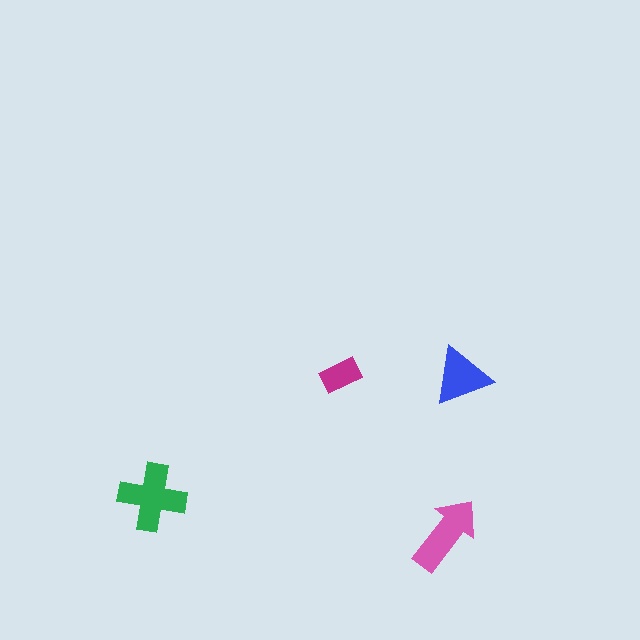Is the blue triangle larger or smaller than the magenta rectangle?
Larger.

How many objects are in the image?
There are 4 objects in the image.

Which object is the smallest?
The magenta rectangle.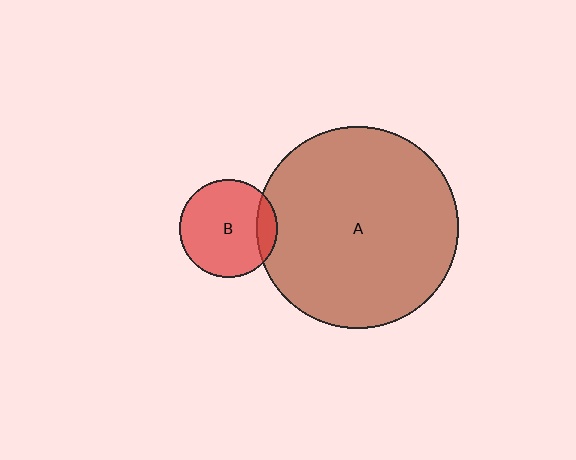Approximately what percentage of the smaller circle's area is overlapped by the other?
Approximately 15%.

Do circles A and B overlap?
Yes.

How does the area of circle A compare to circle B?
Approximately 4.2 times.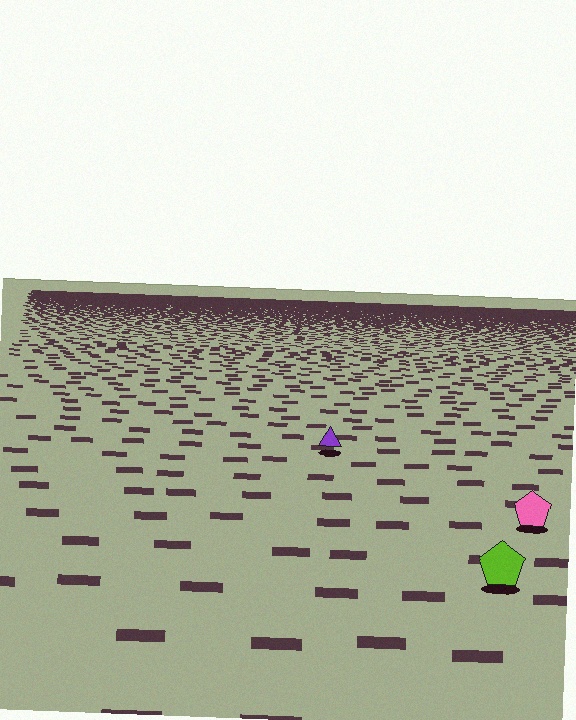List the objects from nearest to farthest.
From nearest to farthest: the lime pentagon, the pink pentagon, the purple triangle.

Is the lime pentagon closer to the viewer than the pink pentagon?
Yes. The lime pentagon is closer — you can tell from the texture gradient: the ground texture is coarser near it.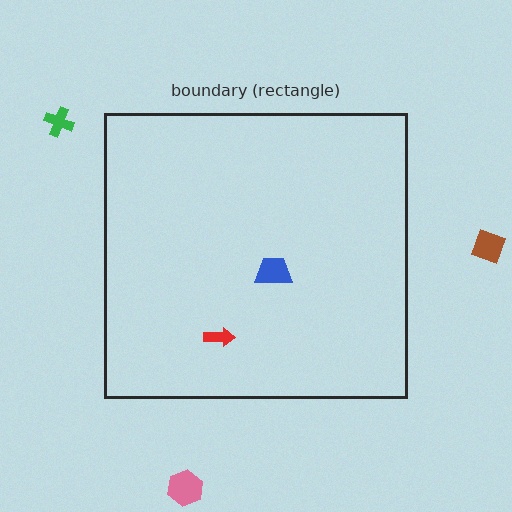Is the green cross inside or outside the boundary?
Outside.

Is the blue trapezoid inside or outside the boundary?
Inside.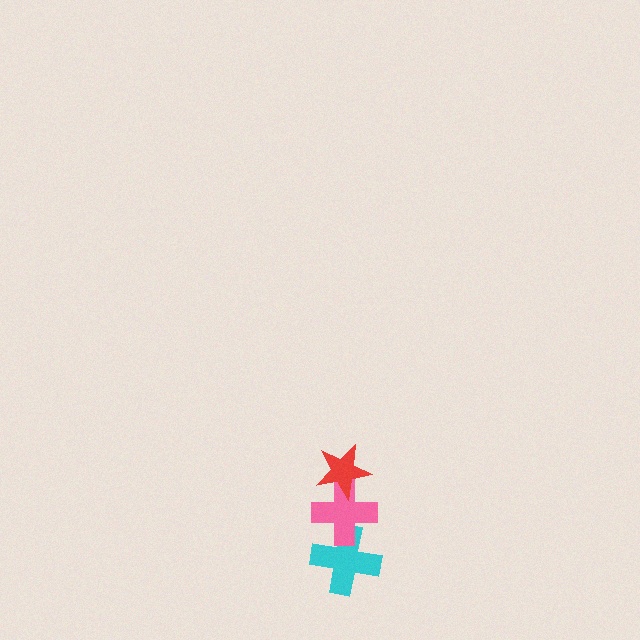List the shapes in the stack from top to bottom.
From top to bottom: the red star, the pink cross, the cyan cross.